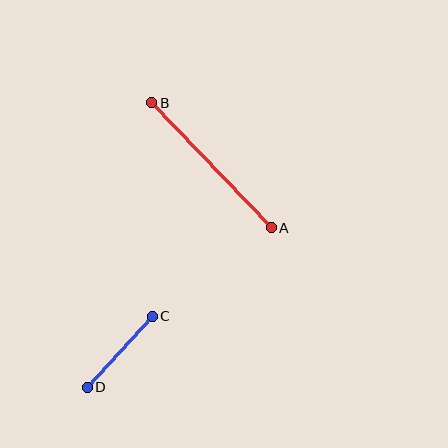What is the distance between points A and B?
The distance is approximately 173 pixels.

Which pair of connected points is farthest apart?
Points A and B are farthest apart.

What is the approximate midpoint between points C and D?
The midpoint is at approximately (120, 352) pixels.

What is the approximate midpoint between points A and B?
The midpoint is at approximately (212, 165) pixels.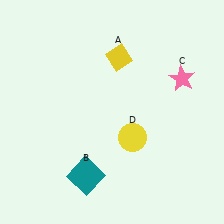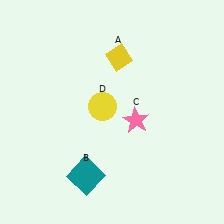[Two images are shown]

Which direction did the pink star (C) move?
The pink star (C) moved left.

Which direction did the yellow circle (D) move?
The yellow circle (D) moved up.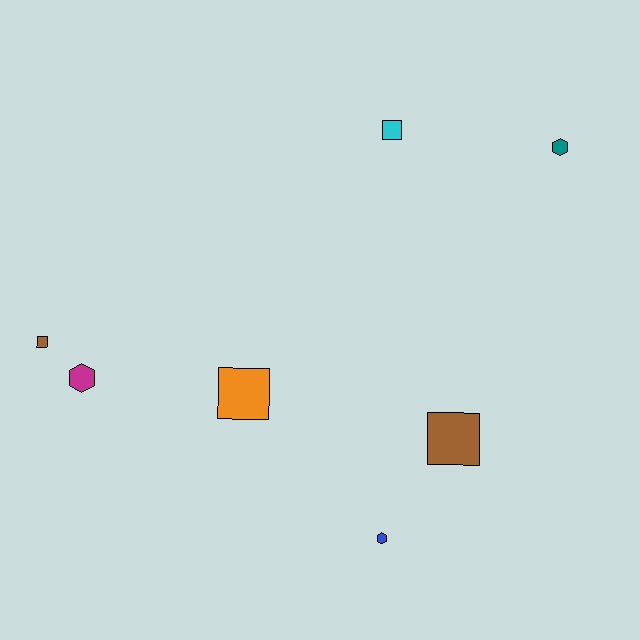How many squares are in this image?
There are 4 squares.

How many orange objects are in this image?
There is 1 orange object.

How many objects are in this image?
There are 7 objects.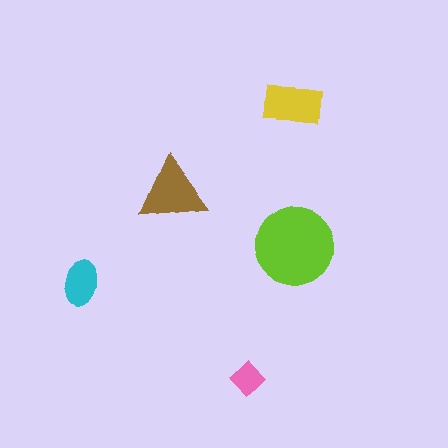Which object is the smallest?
The pink diamond.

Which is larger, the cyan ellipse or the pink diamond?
The cyan ellipse.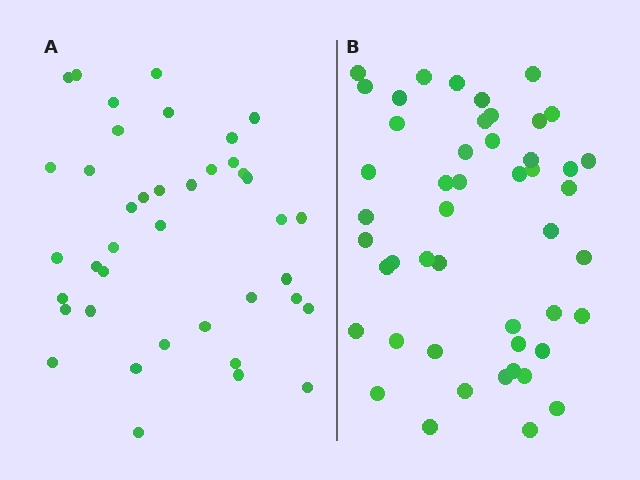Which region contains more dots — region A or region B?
Region B (the right region) has more dots.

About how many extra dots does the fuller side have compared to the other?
Region B has roughly 8 or so more dots than region A.